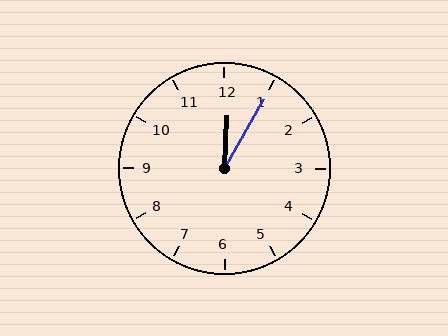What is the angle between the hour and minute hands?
Approximately 28 degrees.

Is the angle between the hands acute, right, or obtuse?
It is acute.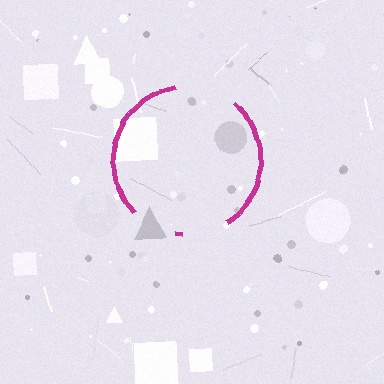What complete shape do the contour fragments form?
The contour fragments form a circle.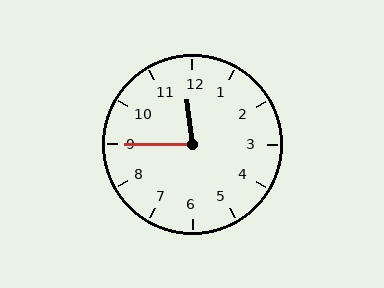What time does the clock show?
11:45.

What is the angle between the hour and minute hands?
Approximately 82 degrees.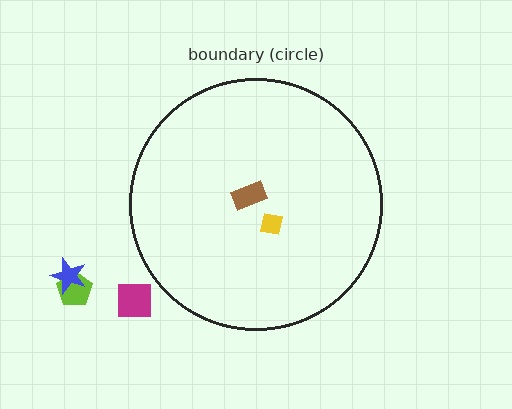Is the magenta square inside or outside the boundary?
Outside.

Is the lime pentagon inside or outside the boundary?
Outside.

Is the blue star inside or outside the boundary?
Outside.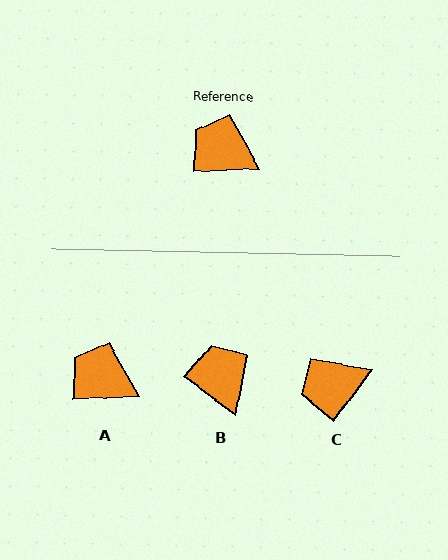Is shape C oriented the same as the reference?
No, it is off by about 51 degrees.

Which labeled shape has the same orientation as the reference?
A.